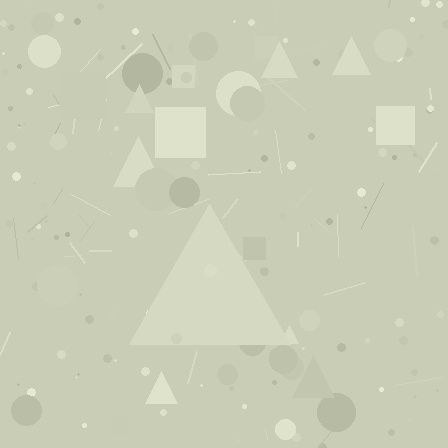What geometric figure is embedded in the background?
A triangle is embedded in the background.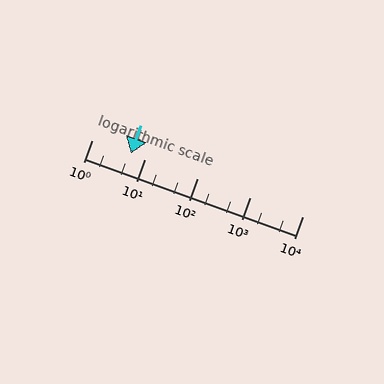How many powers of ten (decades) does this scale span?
The scale spans 4 decades, from 1 to 10000.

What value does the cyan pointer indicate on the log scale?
The pointer indicates approximately 5.4.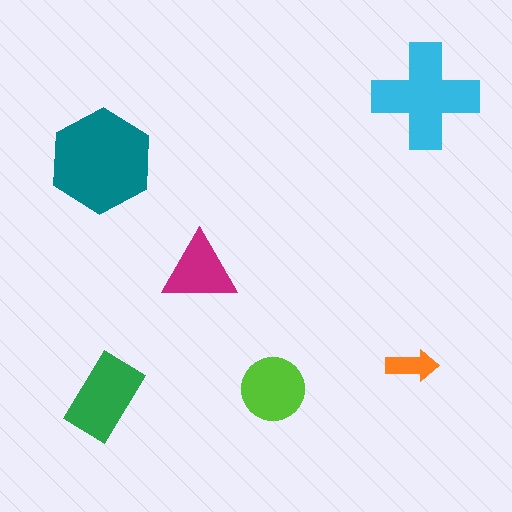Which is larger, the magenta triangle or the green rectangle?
The green rectangle.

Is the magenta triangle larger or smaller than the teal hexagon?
Smaller.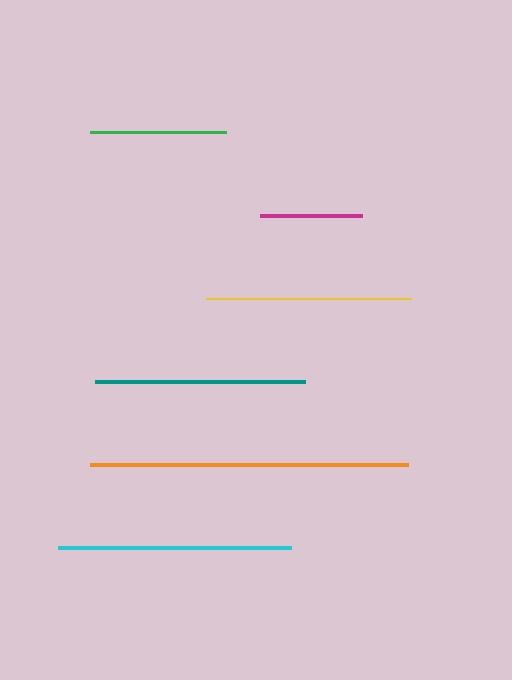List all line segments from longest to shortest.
From longest to shortest: orange, cyan, teal, yellow, green, magenta.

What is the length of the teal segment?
The teal segment is approximately 211 pixels long.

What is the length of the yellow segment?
The yellow segment is approximately 205 pixels long.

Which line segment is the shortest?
The magenta line is the shortest at approximately 102 pixels.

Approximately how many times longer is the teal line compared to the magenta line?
The teal line is approximately 2.1 times the length of the magenta line.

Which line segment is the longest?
The orange line is the longest at approximately 318 pixels.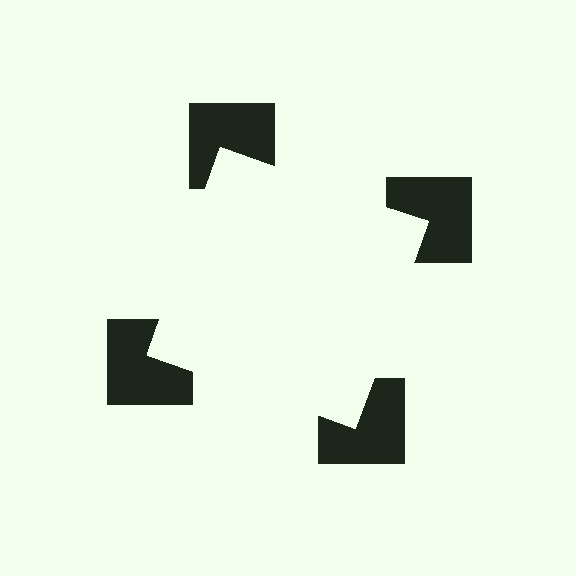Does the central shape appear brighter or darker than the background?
It typically appears slightly brighter than the background, even though no actual brightness change is drawn.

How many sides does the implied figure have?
4 sides.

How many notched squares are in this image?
There are 4 — one at each vertex of the illusory square.